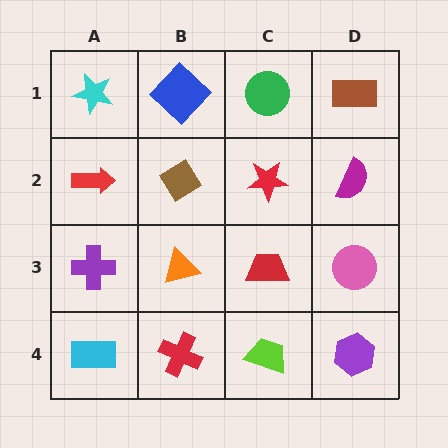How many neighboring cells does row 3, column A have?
3.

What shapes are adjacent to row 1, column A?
A red arrow (row 2, column A), a blue diamond (row 1, column B).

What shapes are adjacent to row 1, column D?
A magenta semicircle (row 2, column D), a green circle (row 1, column C).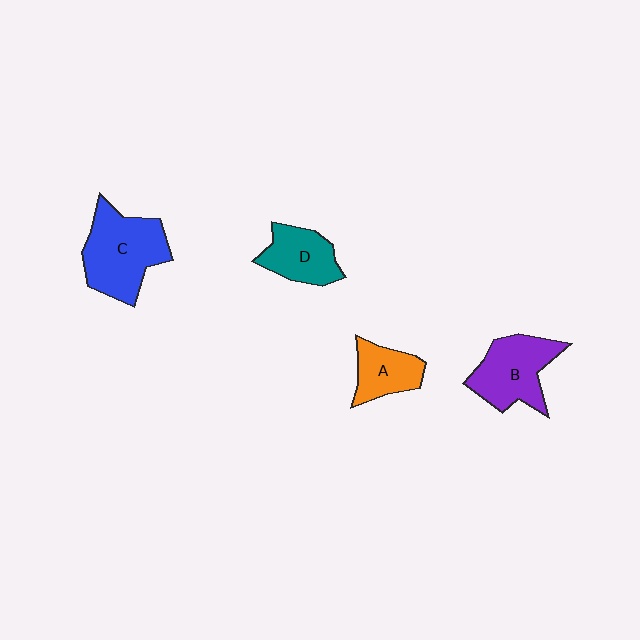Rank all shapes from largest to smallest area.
From largest to smallest: C (blue), B (purple), D (teal), A (orange).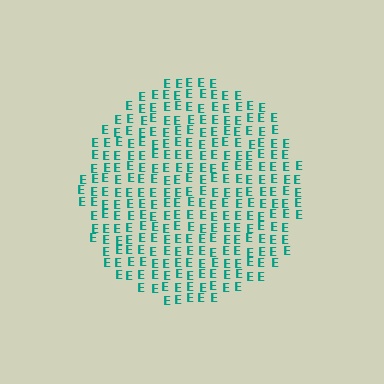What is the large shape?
The large shape is a circle.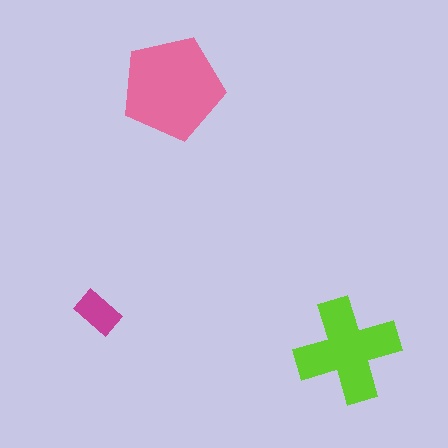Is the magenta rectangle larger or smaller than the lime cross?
Smaller.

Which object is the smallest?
The magenta rectangle.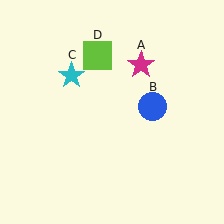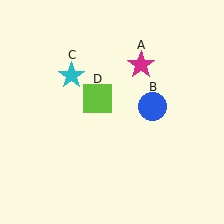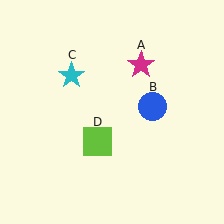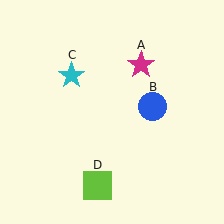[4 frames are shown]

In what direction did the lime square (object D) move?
The lime square (object D) moved down.